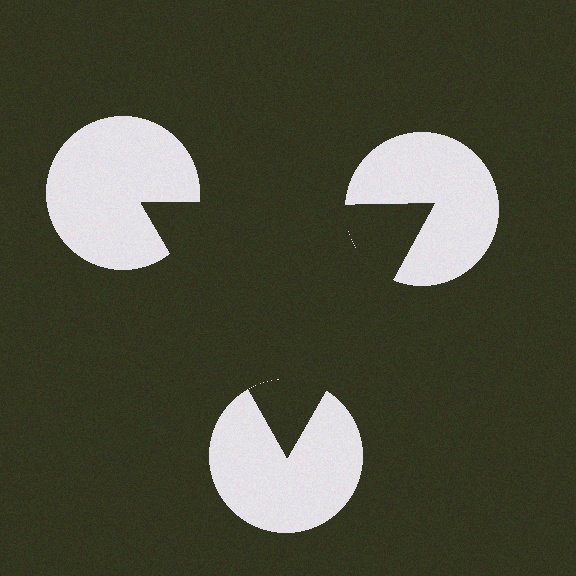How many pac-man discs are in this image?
There are 3 — one at each vertex of the illusory triangle.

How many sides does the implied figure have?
3 sides.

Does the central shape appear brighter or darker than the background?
It typically appears slightly darker than the background, even though no actual brightness change is drawn.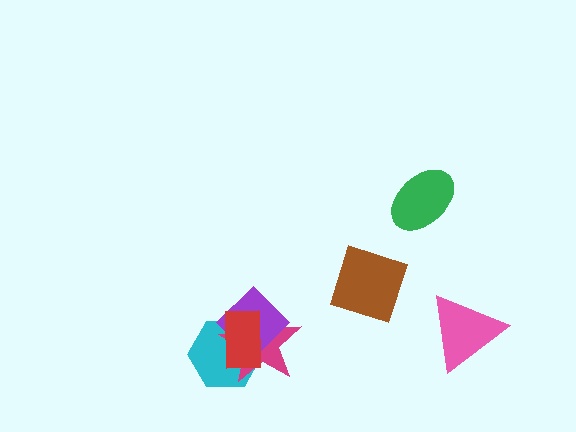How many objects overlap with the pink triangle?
0 objects overlap with the pink triangle.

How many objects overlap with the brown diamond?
0 objects overlap with the brown diamond.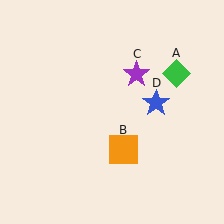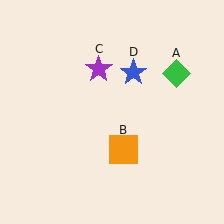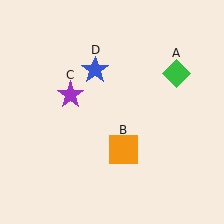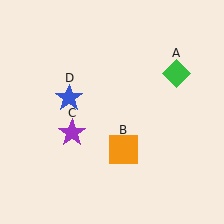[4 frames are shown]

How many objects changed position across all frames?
2 objects changed position: purple star (object C), blue star (object D).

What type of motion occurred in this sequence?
The purple star (object C), blue star (object D) rotated counterclockwise around the center of the scene.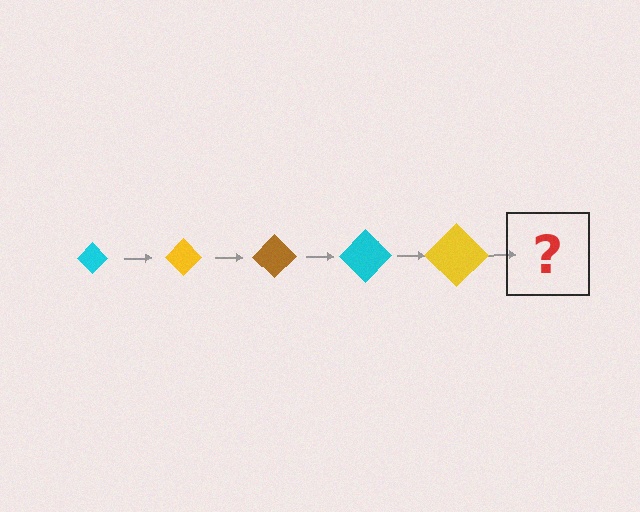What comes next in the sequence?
The next element should be a brown diamond, larger than the previous one.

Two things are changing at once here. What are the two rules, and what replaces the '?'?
The two rules are that the diamond grows larger each step and the color cycles through cyan, yellow, and brown. The '?' should be a brown diamond, larger than the previous one.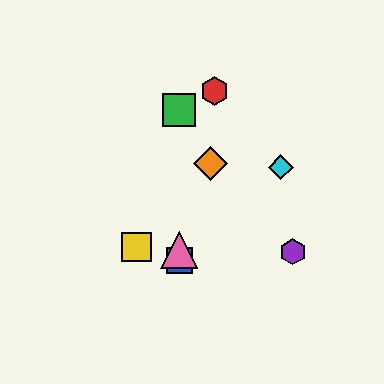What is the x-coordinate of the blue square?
The blue square is at x≈179.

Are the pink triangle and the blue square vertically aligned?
Yes, both are at x≈179.